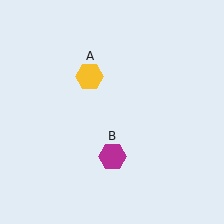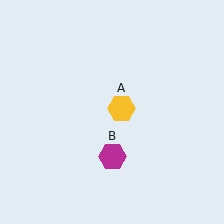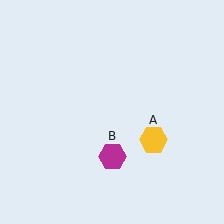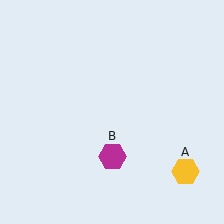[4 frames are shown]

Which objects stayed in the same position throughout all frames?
Magenta hexagon (object B) remained stationary.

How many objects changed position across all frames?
1 object changed position: yellow hexagon (object A).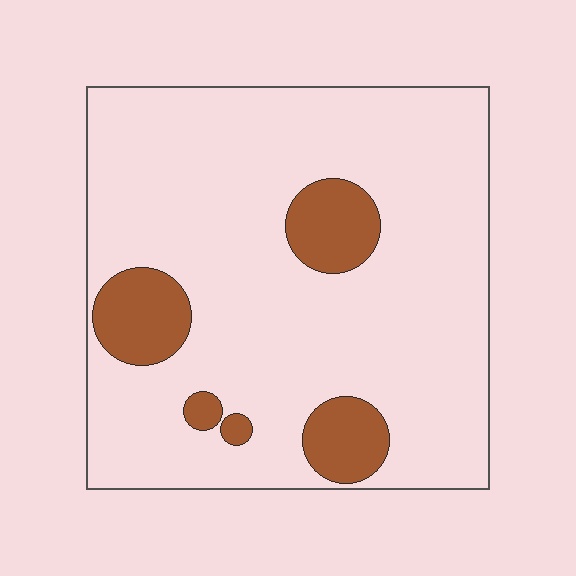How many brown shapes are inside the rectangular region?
5.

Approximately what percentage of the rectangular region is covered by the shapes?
Approximately 15%.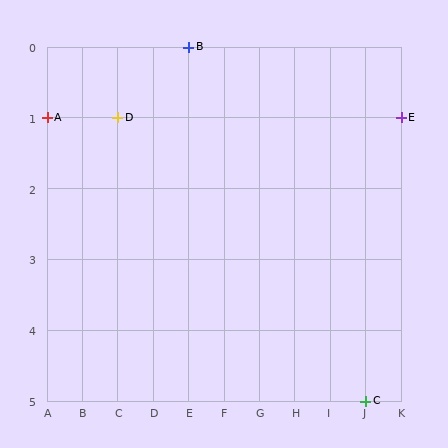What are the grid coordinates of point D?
Point D is at grid coordinates (C, 1).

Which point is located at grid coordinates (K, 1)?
Point E is at (K, 1).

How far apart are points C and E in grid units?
Points C and E are 1 column and 4 rows apart (about 4.1 grid units diagonally).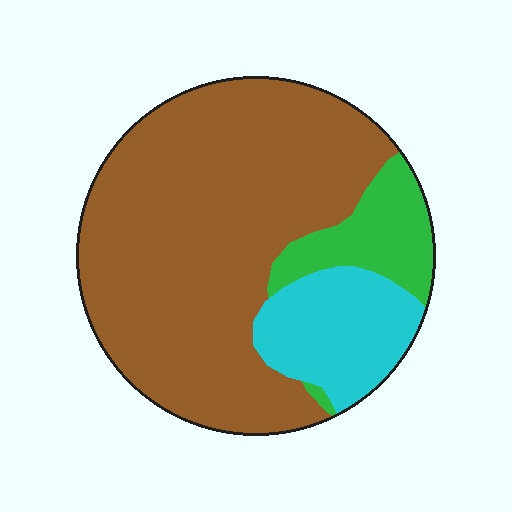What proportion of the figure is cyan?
Cyan takes up about one sixth (1/6) of the figure.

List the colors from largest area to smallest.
From largest to smallest: brown, cyan, green.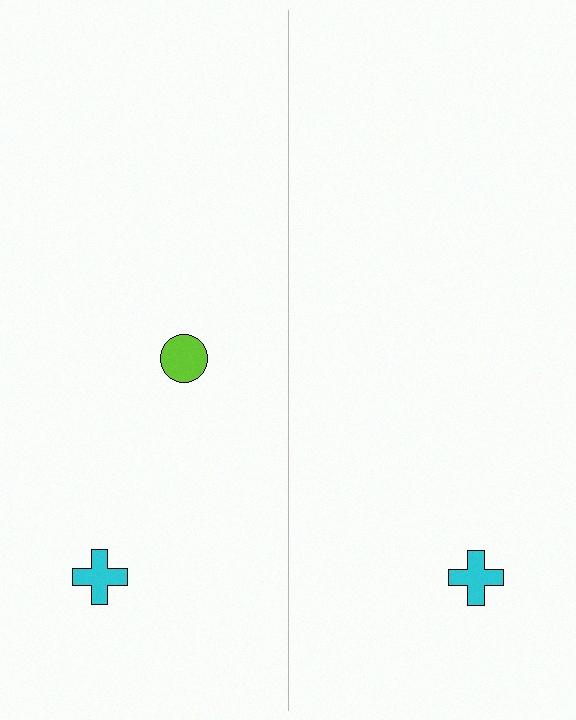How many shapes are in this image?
There are 3 shapes in this image.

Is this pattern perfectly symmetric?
No, the pattern is not perfectly symmetric. A lime circle is missing from the right side.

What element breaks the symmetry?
A lime circle is missing from the right side.